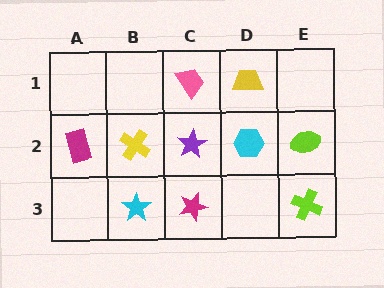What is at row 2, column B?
A yellow cross.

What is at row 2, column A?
A magenta rectangle.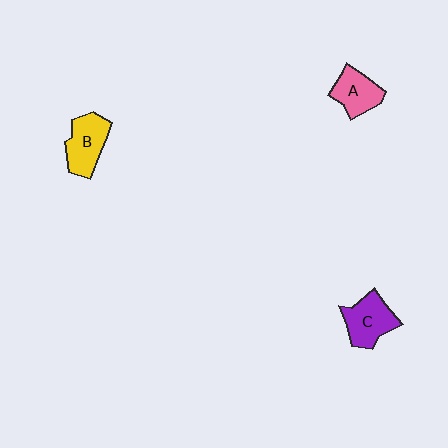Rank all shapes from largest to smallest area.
From largest to smallest: C (purple), B (yellow), A (pink).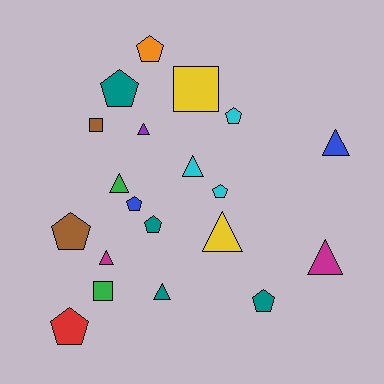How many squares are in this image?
There are 3 squares.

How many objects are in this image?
There are 20 objects.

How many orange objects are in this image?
There is 1 orange object.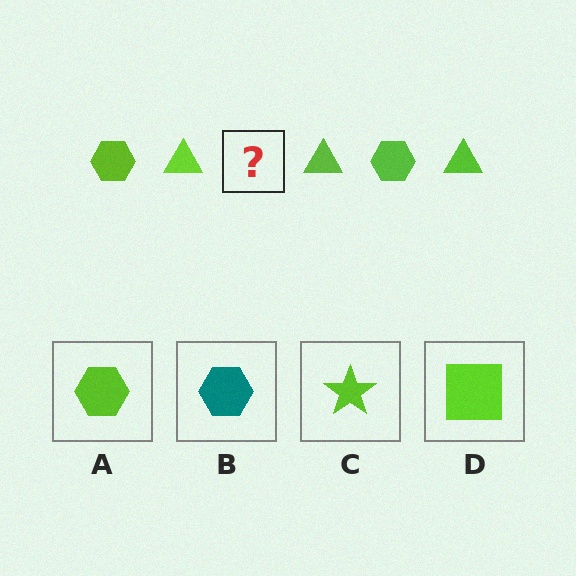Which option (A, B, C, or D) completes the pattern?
A.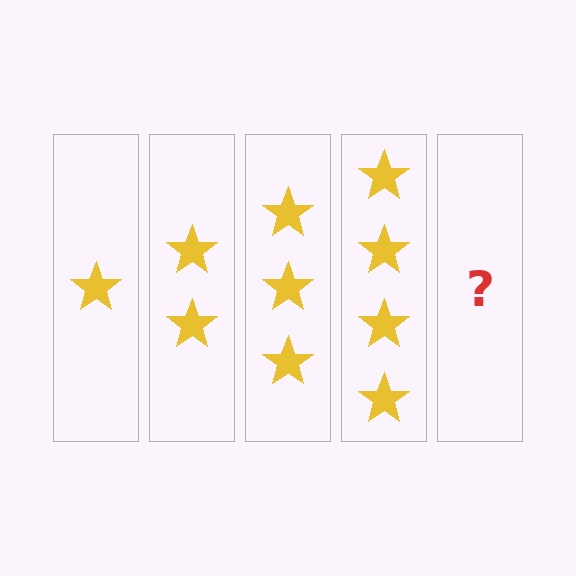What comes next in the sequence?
The next element should be 5 stars.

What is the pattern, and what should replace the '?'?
The pattern is that each step adds one more star. The '?' should be 5 stars.